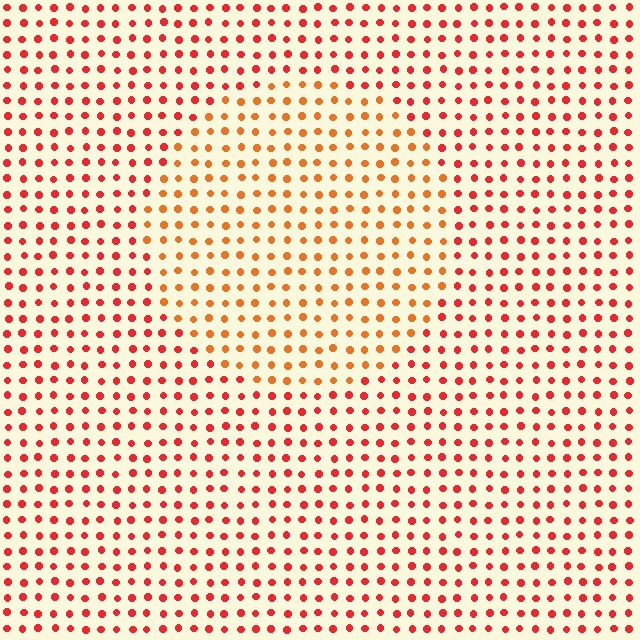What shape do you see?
I see a circle.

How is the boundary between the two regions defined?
The boundary is defined purely by a slight shift in hue (about 27 degrees). Spacing, size, and orientation are identical on both sides.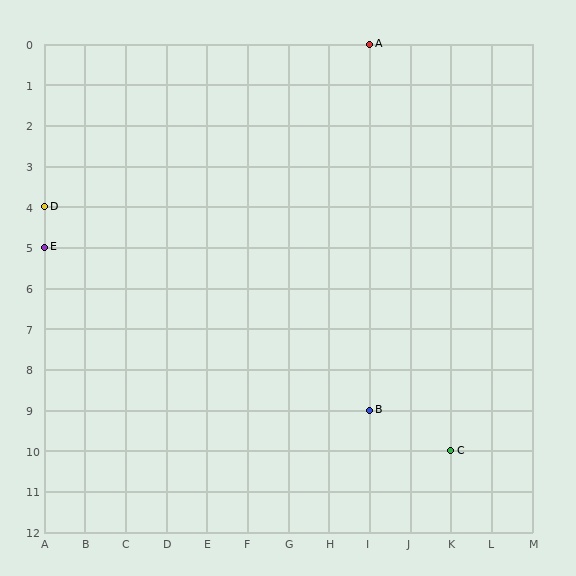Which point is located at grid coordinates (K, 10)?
Point C is at (K, 10).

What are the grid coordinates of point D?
Point D is at grid coordinates (A, 4).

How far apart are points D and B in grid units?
Points D and B are 8 columns and 5 rows apart (about 9.4 grid units diagonally).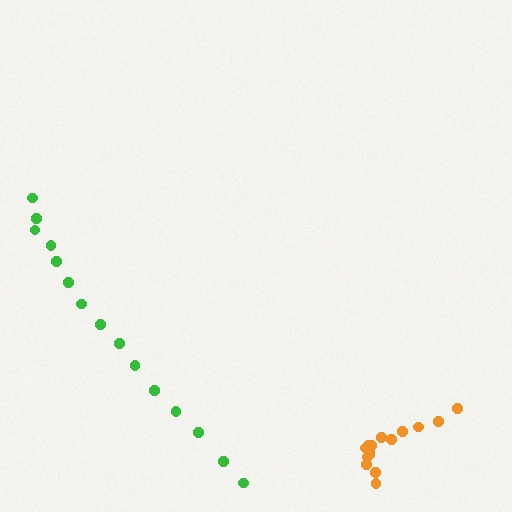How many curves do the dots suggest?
There are 2 distinct paths.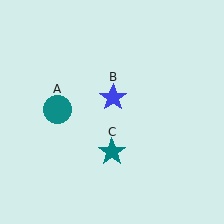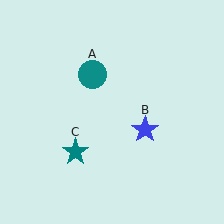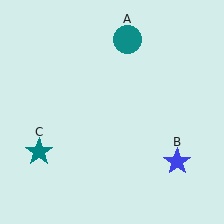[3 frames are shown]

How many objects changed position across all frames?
3 objects changed position: teal circle (object A), blue star (object B), teal star (object C).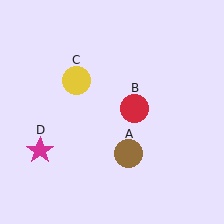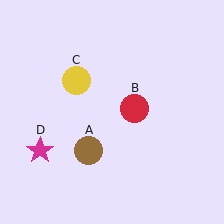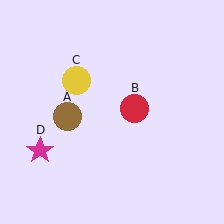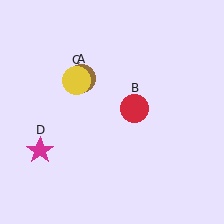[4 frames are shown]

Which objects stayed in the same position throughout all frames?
Red circle (object B) and yellow circle (object C) and magenta star (object D) remained stationary.